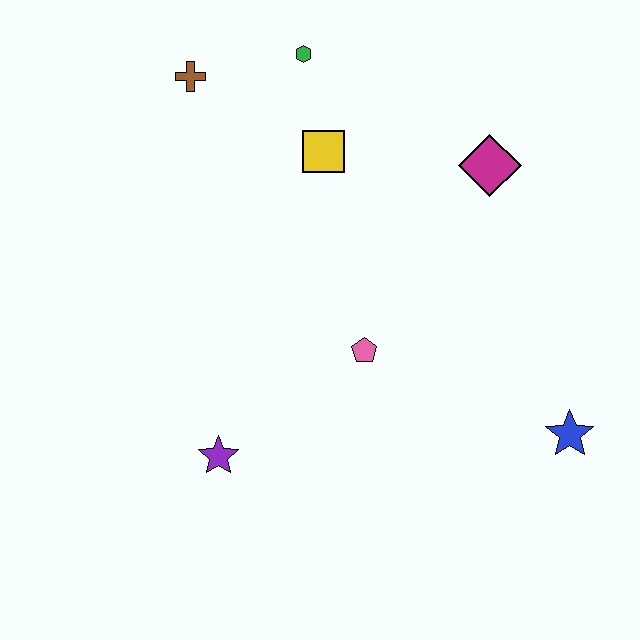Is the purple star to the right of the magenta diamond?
No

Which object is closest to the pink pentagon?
The purple star is closest to the pink pentagon.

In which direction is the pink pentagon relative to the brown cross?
The pink pentagon is below the brown cross.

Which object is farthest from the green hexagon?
The blue star is farthest from the green hexagon.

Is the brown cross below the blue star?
No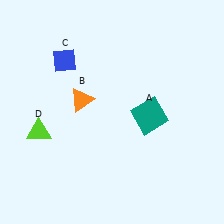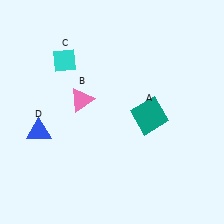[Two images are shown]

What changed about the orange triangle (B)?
In Image 1, B is orange. In Image 2, it changed to pink.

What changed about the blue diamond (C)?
In Image 1, C is blue. In Image 2, it changed to cyan.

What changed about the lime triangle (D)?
In Image 1, D is lime. In Image 2, it changed to blue.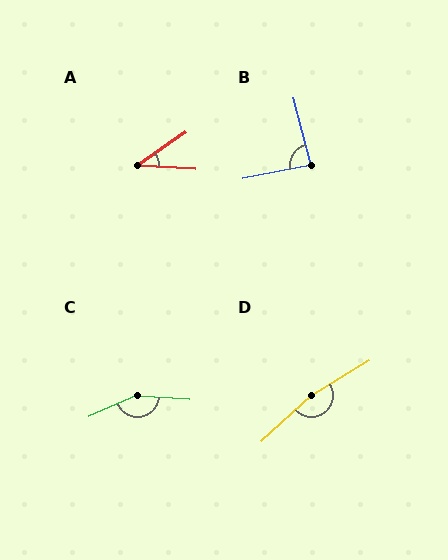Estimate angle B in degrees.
Approximately 86 degrees.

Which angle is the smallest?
A, at approximately 39 degrees.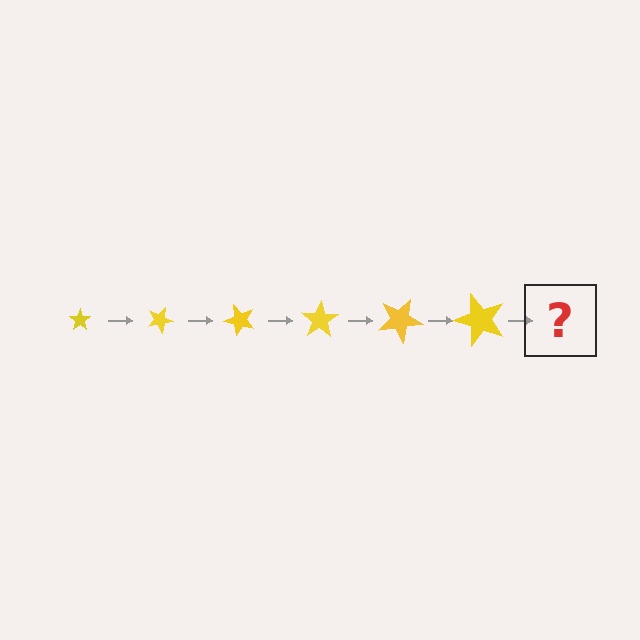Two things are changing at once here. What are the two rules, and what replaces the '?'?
The two rules are that the star grows larger each step and it rotates 25 degrees each step. The '?' should be a star, larger than the previous one and rotated 150 degrees from the start.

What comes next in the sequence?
The next element should be a star, larger than the previous one and rotated 150 degrees from the start.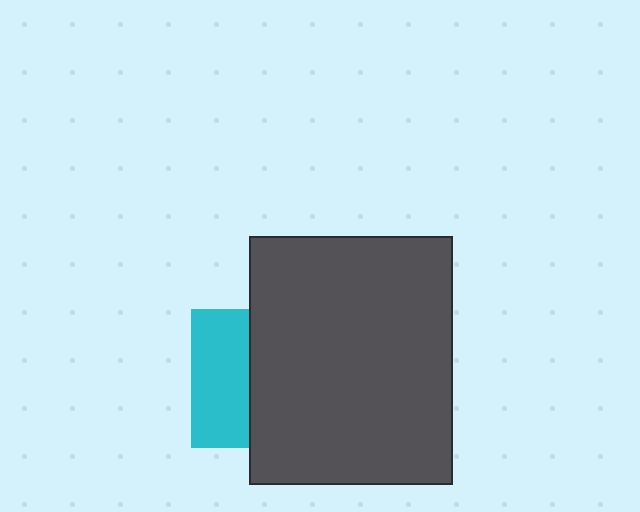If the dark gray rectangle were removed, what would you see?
You would see the complete cyan square.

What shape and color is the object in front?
The object in front is a dark gray rectangle.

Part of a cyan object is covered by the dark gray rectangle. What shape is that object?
It is a square.